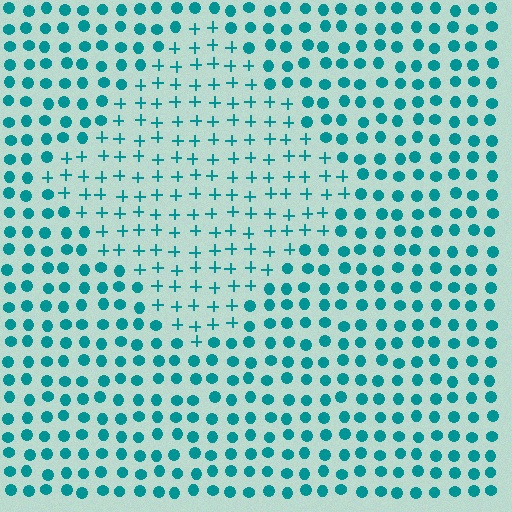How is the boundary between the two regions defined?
The boundary is defined by a change in element shape: plus signs inside vs. circles outside. All elements share the same color and spacing.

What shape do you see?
I see a diamond.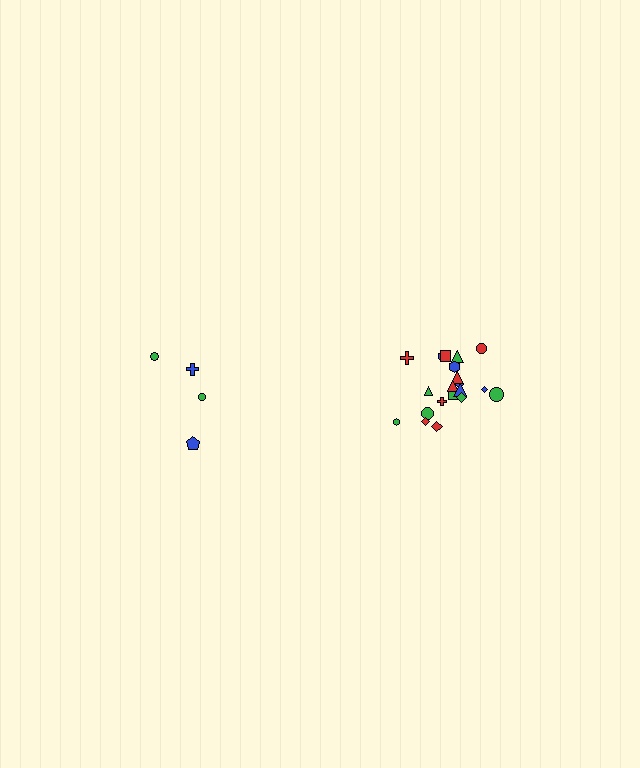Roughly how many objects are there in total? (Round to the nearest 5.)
Roughly 25 objects in total.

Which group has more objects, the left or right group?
The right group.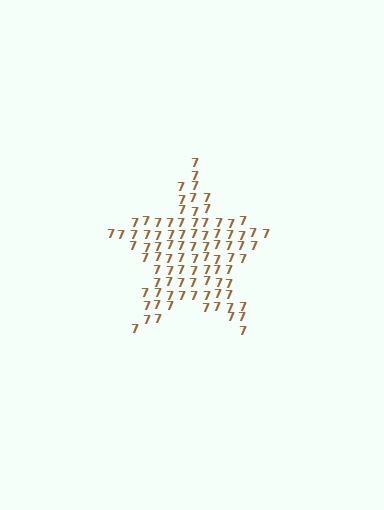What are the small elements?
The small elements are digit 7's.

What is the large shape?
The large shape is a star.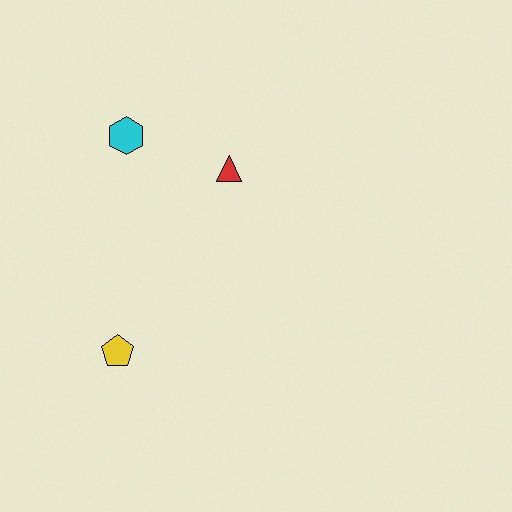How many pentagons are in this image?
There is 1 pentagon.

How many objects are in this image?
There are 3 objects.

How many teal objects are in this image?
There are no teal objects.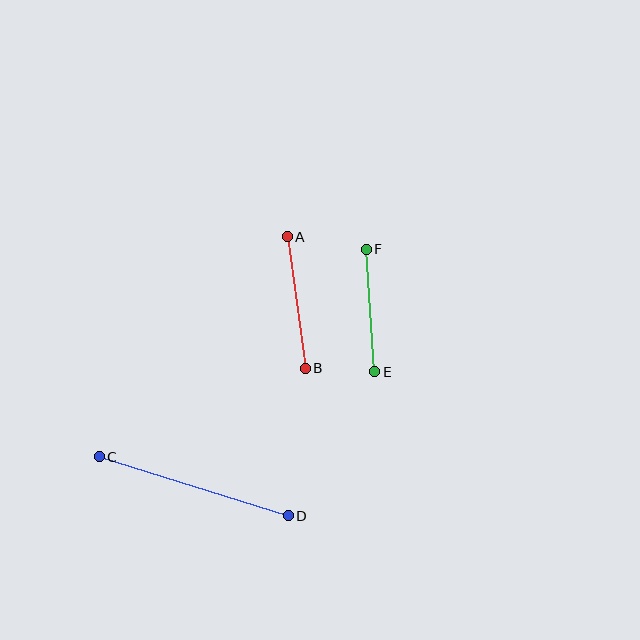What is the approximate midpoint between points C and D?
The midpoint is at approximately (194, 486) pixels.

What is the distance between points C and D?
The distance is approximately 198 pixels.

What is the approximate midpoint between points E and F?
The midpoint is at approximately (371, 311) pixels.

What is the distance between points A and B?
The distance is approximately 133 pixels.